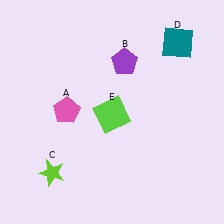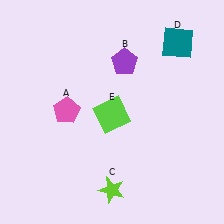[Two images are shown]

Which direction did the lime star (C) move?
The lime star (C) moved right.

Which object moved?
The lime star (C) moved right.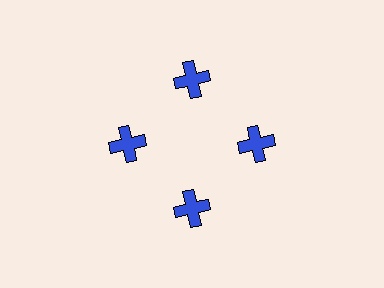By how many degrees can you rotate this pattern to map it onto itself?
The pattern maps onto itself every 90 degrees of rotation.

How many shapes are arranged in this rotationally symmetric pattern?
There are 4 shapes, arranged in 4 groups of 1.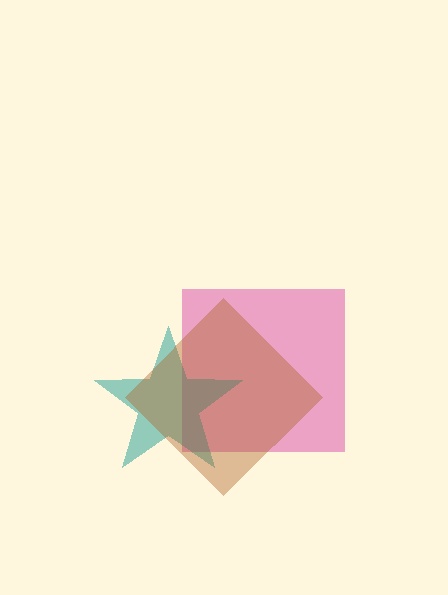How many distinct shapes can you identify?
There are 3 distinct shapes: a pink square, a teal star, a brown diamond.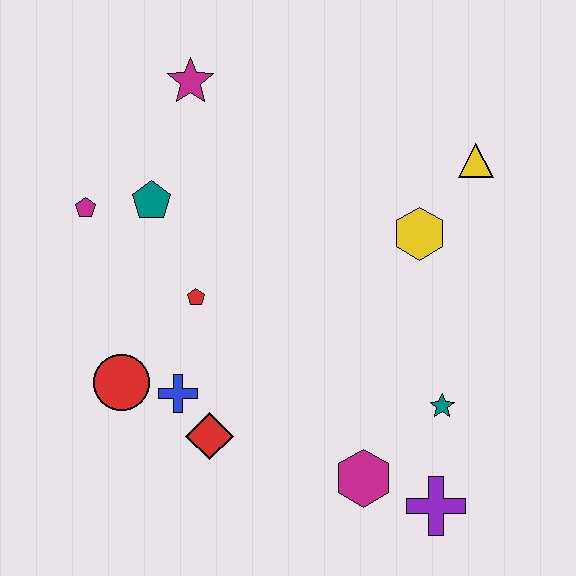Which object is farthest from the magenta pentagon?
The purple cross is farthest from the magenta pentagon.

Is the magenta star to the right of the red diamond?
No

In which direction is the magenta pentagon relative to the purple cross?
The magenta pentagon is to the left of the purple cross.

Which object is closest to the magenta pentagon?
The teal pentagon is closest to the magenta pentagon.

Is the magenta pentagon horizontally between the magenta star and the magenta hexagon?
No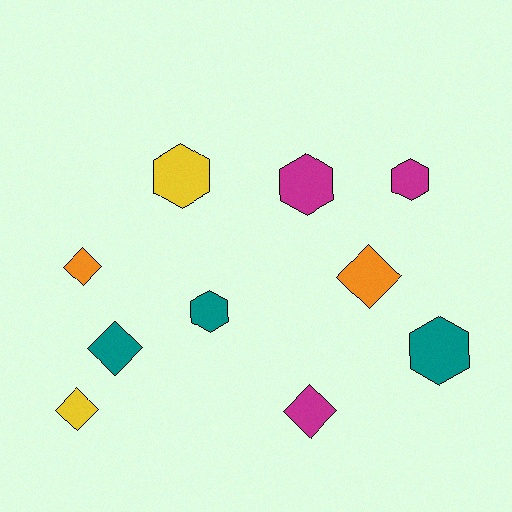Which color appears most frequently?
Teal, with 3 objects.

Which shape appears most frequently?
Hexagon, with 5 objects.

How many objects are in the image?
There are 10 objects.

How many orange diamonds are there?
There are 2 orange diamonds.